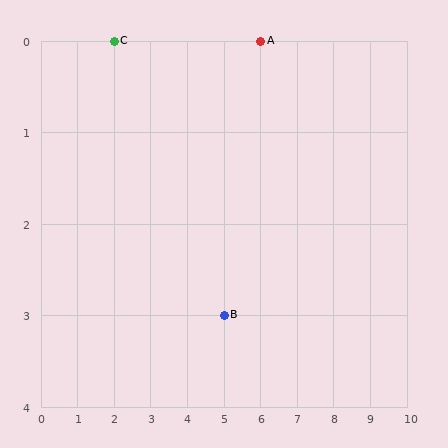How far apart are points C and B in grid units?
Points C and B are 3 columns and 3 rows apart (about 4.2 grid units diagonally).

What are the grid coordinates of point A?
Point A is at grid coordinates (6, 0).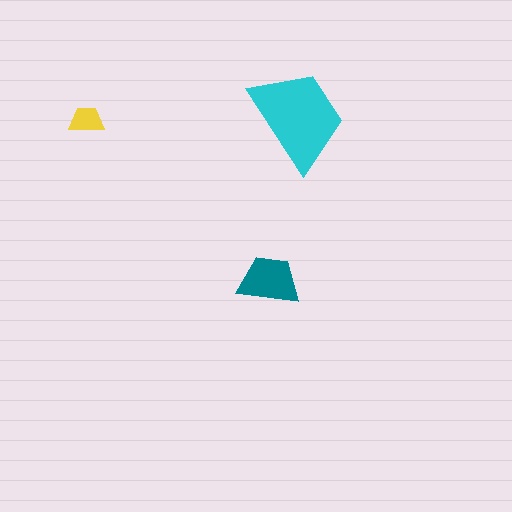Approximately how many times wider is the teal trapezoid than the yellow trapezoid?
About 2 times wider.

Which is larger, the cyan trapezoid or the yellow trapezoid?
The cyan one.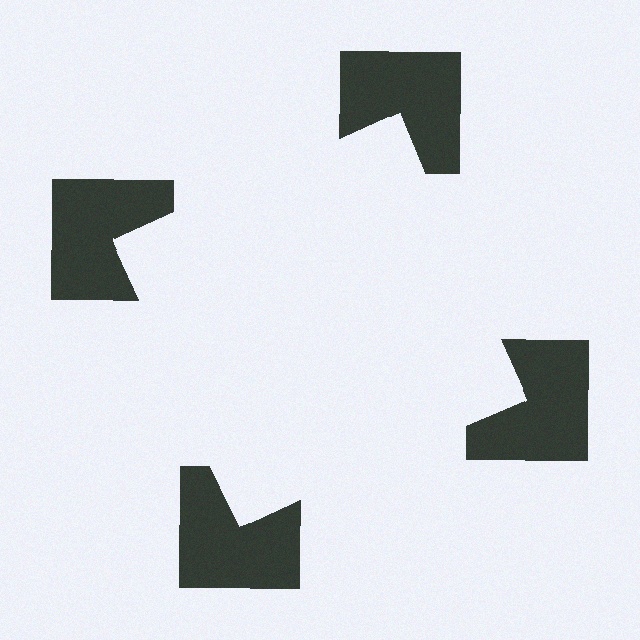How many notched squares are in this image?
There are 4 — one at each vertex of the illusory square.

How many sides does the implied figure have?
4 sides.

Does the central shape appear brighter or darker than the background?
It typically appears slightly brighter than the background, even though no actual brightness change is drawn.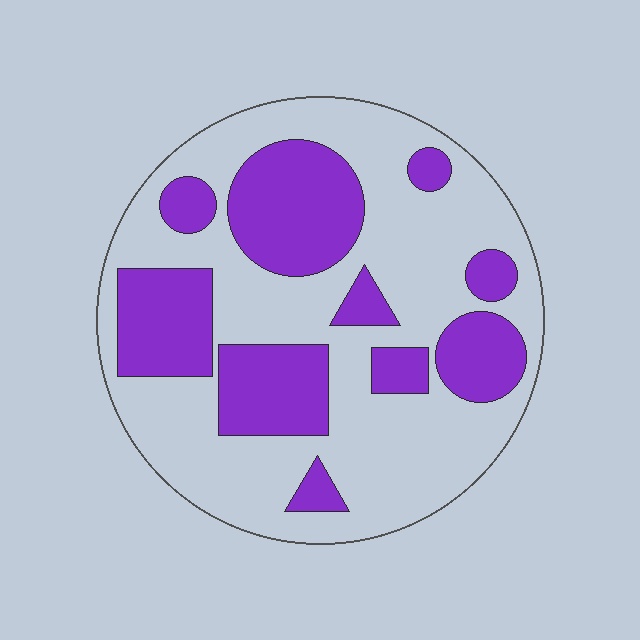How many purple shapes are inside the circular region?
10.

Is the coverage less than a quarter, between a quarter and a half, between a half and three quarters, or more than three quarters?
Between a quarter and a half.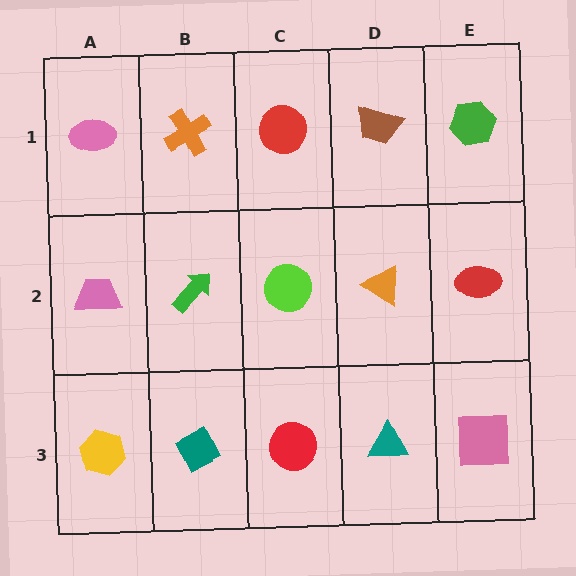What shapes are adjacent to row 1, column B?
A green arrow (row 2, column B), a pink ellipse (row 1, column A), a red circle (row 1, column C).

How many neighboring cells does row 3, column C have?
3.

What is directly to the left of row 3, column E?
A teal triangle.